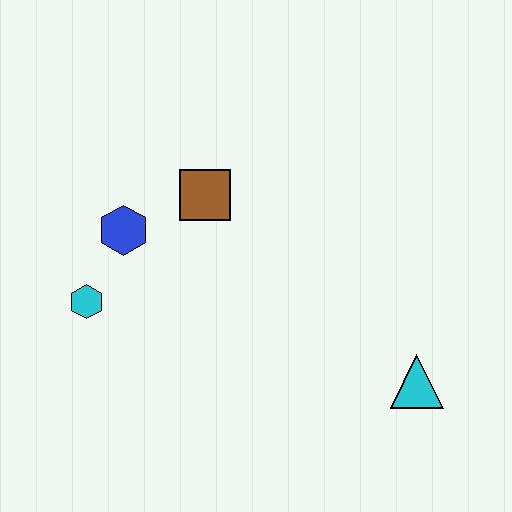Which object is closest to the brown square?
The blue hexagon is closest to the brown square.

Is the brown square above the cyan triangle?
Yes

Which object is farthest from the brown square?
The cyan triangle is farthest from the brown square.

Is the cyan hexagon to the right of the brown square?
No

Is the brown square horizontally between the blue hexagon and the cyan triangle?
Yes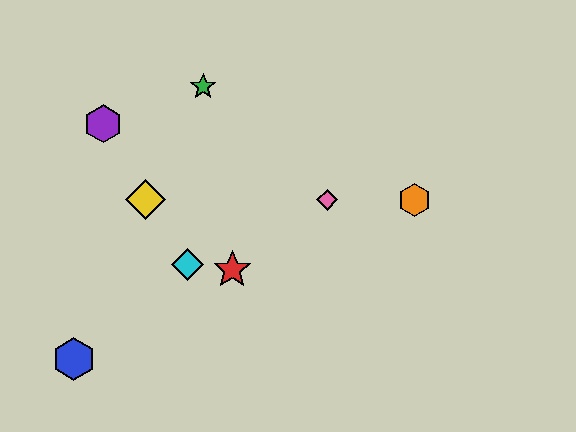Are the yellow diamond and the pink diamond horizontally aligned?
Yes, both are at y≈200.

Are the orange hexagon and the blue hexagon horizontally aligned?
No, the orange hexagon is at y≈200 and the blue hexagon is at y≈359.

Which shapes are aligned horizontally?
The yellow diamond, the orange hexagon, the pink diamond are aligned horizontally.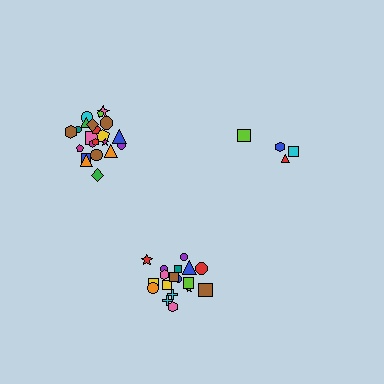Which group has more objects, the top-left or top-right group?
The top-left group.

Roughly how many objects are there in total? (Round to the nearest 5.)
Roughly 45 objects in total.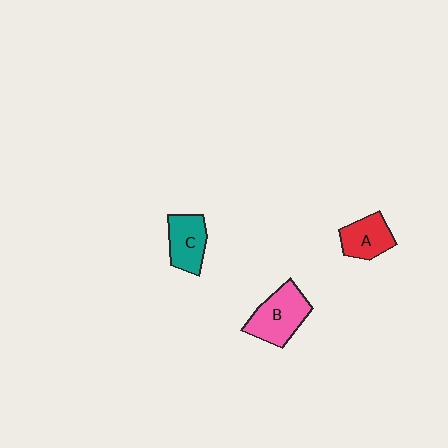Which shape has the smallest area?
Shape A (red).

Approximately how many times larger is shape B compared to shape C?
Approximately 1.3 times.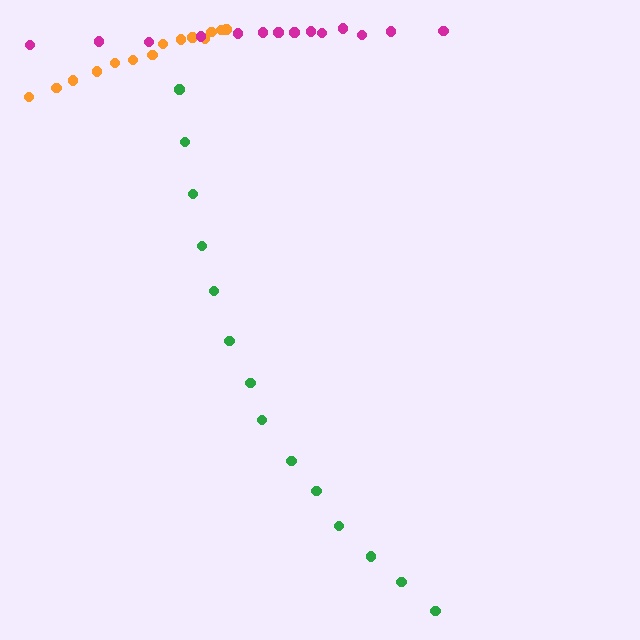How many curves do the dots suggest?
There are 3 distinct paths.